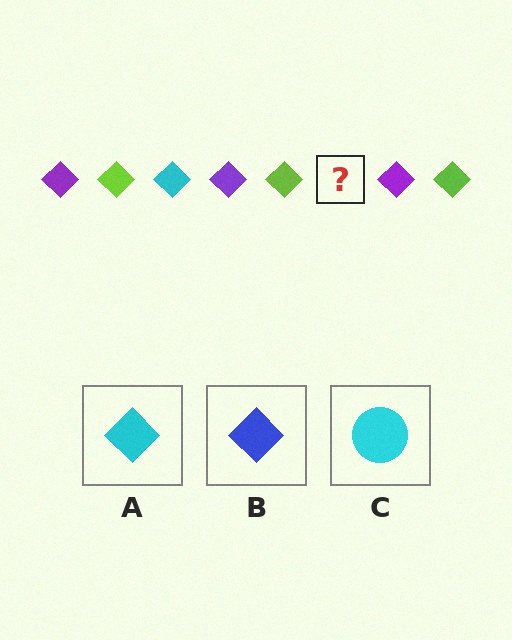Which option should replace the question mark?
Option A.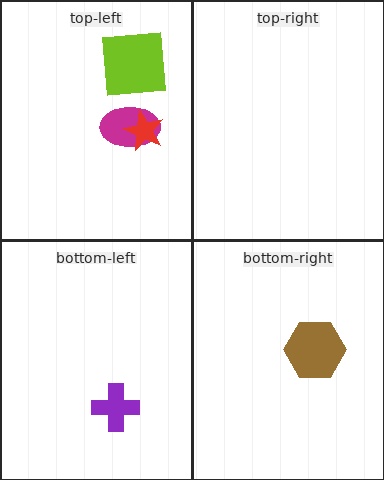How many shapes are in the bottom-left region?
1.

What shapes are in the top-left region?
The magenta ellipse, the lime square, the red star.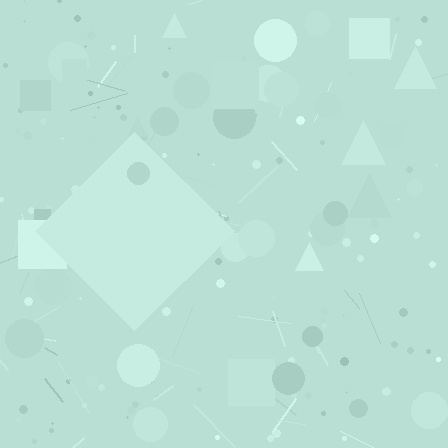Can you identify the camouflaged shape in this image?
The camouflaged shape is a diamond.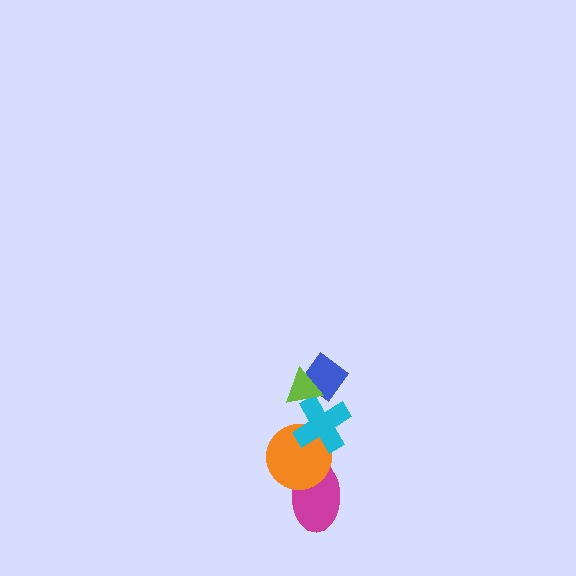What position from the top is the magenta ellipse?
The magenta ellipse is 5th from the top.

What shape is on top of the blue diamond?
The lime triangle is on top of the blue diamond.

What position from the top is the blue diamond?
The blue diamond is 2nd from the top.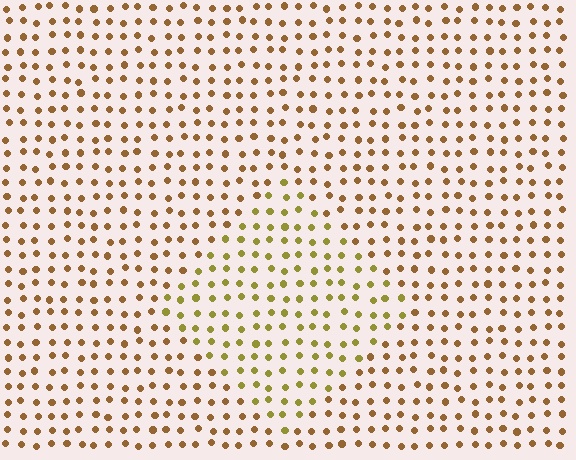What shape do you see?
I see a diamond.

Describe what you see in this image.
The image is filled with small brown elements in a uniform arrangement. A diamond-shaped region is visible where the elements are tinted to a slightly different hue, forming a subtle color boundary.